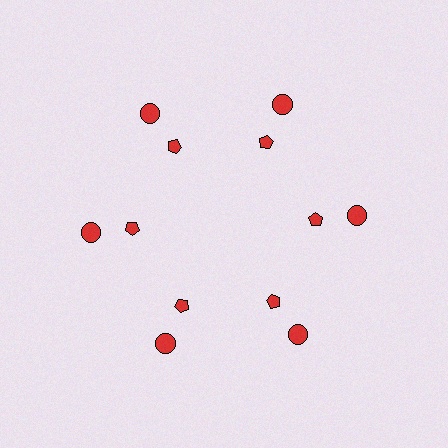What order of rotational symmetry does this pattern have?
This pattern has 6-fold rotational symmetry.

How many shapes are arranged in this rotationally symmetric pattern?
There are 12 shapes, arranged in 6 groups of 2.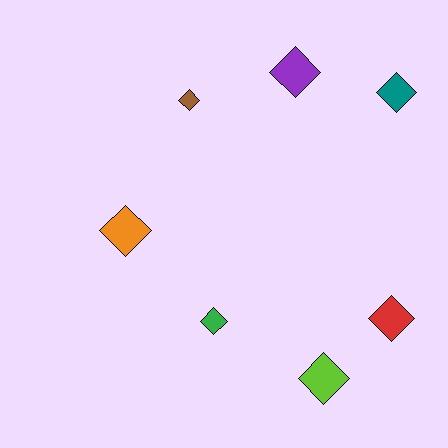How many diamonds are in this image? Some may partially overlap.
There are 7 diamonds.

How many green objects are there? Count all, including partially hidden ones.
There is 1 green object.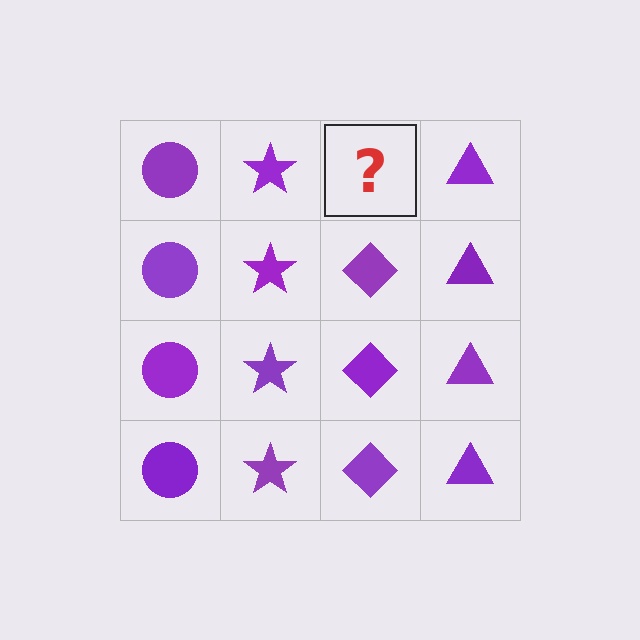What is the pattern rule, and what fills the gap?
The rule is that each column has a consistent shape. The gap should be filled with a purple diamond.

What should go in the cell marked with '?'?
The missing cell should contain a purple diamond.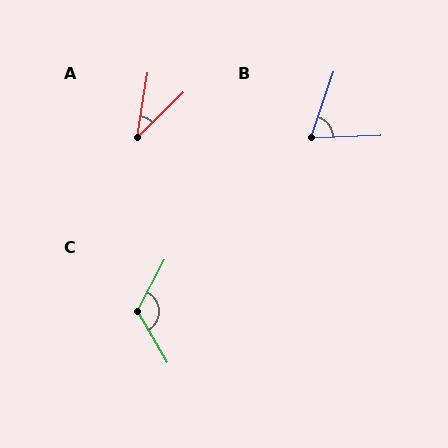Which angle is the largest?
C, at approximately 121 degrees.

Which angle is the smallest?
A, at approximately 37 degrees.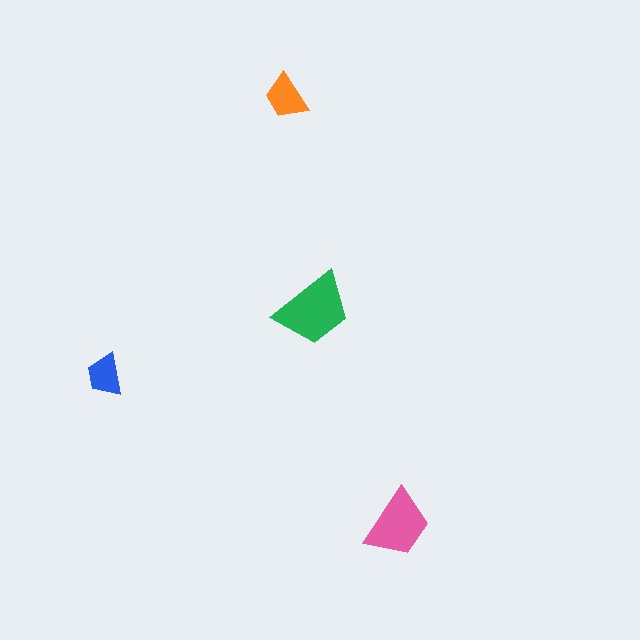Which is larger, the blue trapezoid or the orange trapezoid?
The orange one.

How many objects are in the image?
There are 4 objects in the image.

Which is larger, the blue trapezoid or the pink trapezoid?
The pink one.